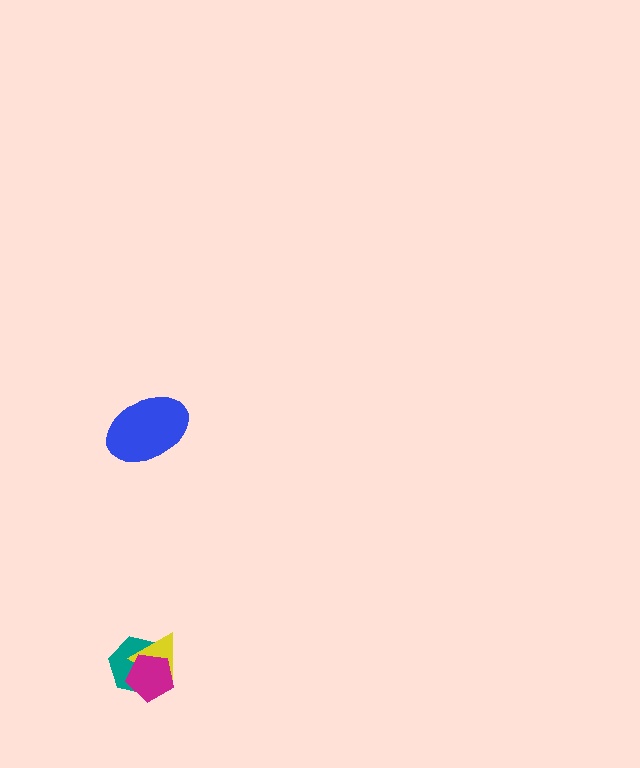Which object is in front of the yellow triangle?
The magenta pentagon is in front of the yellow triangle.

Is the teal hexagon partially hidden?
Yes, it is partially covered by another shape.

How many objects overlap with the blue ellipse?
0 objects overlap with the blue ellipse.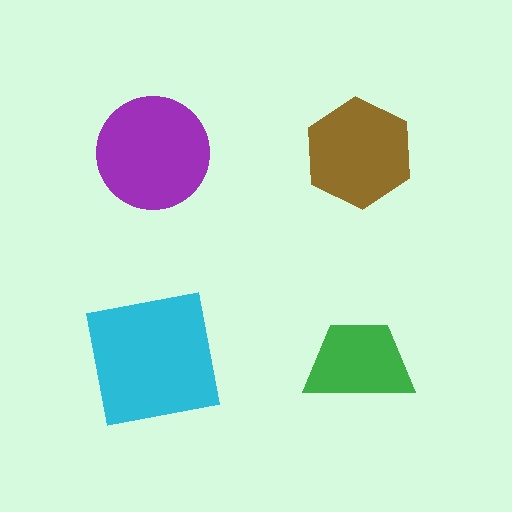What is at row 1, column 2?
A brown hexagon.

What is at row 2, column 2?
A green trapezoid.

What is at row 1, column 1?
A purple circle.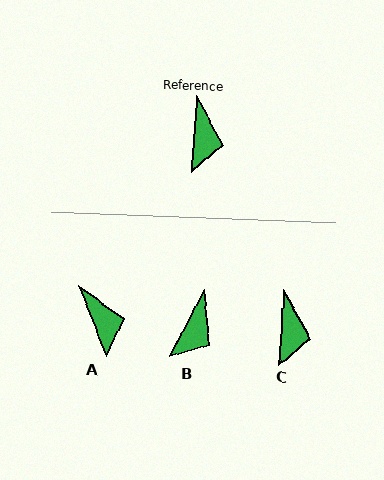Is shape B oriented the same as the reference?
No, it is off by about 23 degrees.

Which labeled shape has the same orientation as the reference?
C.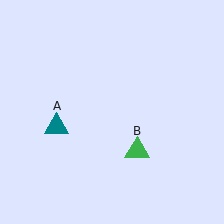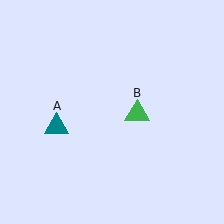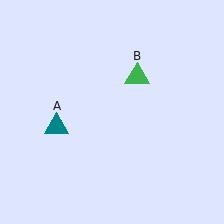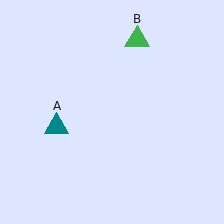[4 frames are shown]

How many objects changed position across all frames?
1 object changed position: green triangle (object B).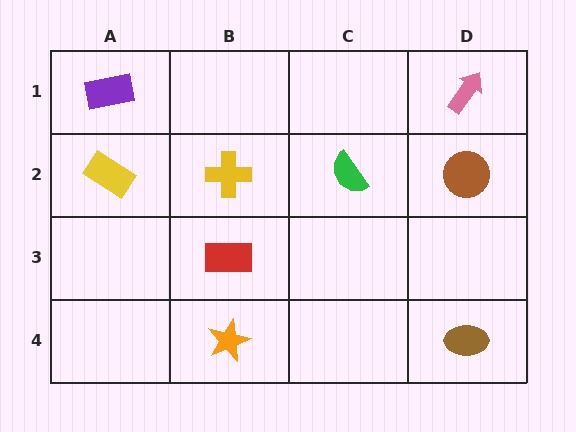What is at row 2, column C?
A green semicircle.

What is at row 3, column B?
A red rectangle.